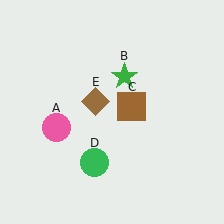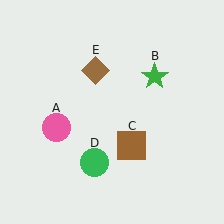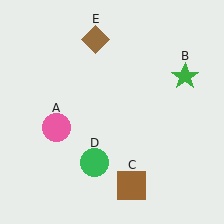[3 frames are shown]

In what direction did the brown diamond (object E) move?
The brown diamond (object E) moved up.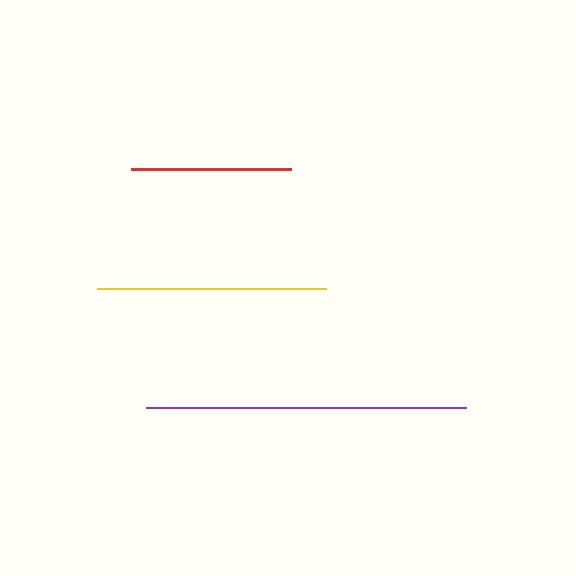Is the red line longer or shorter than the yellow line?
The yellow line is longer than the red line.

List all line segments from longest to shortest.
From longest to shortest: purple, yellow, red.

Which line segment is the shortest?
The red line is the shortest at approximately 159 pixels.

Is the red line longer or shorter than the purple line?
The purple line is longer than the red line.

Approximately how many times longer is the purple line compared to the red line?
The purple line is approximately 2.0 times the length of the red line.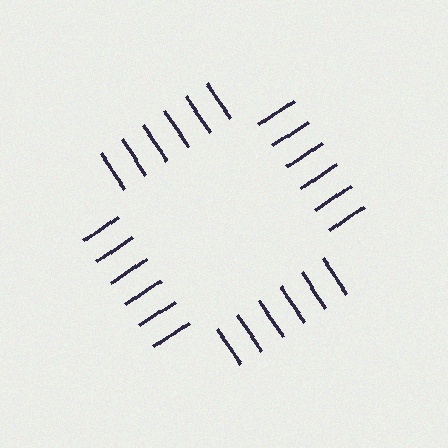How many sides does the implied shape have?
4 sides — the line-ends trace a square.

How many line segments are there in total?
24 — 6 along each of the 4 edges.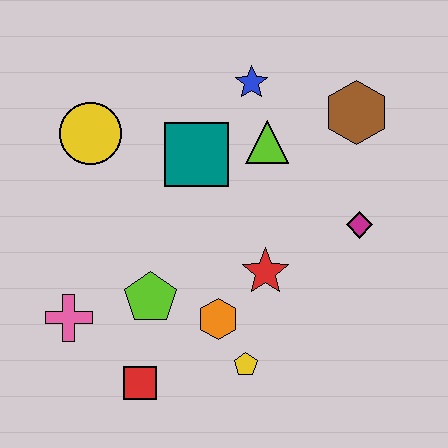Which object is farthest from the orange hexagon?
The brown hexagon is farthest from the orange hexagon.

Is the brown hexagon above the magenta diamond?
Yes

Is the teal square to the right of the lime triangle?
No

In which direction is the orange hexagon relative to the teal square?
The orange hexagon is below the teal square.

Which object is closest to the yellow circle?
The teal square is closest to the yellow circle.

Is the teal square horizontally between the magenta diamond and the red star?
No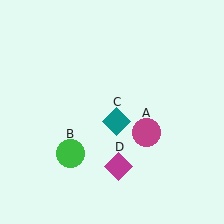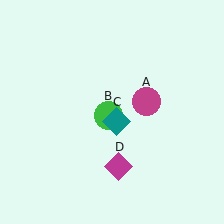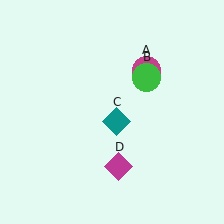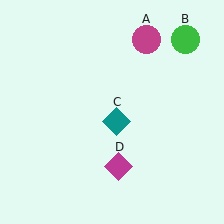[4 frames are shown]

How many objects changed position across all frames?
2 objects changed position: magenta circle (object A), green circle (object B).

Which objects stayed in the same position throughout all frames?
Teal diamond (object C) and magenta diamond (object D) remained stationary.